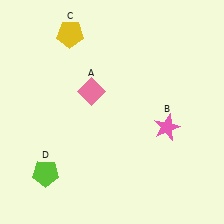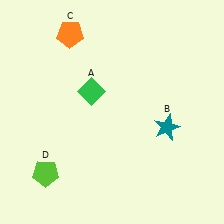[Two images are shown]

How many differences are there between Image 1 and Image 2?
There are 3 differences between the two images.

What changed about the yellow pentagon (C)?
In Image 1, C is yellow. In Image 2, it changed to orange.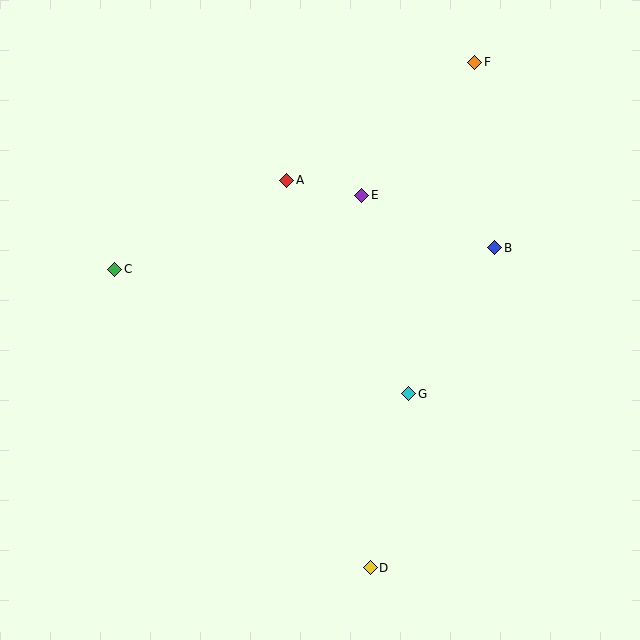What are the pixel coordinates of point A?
Point A is at (287, 180).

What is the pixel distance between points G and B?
The distance between G and B is 169 pixels.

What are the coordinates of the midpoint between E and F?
The midpoint between E and F is at (418, 129).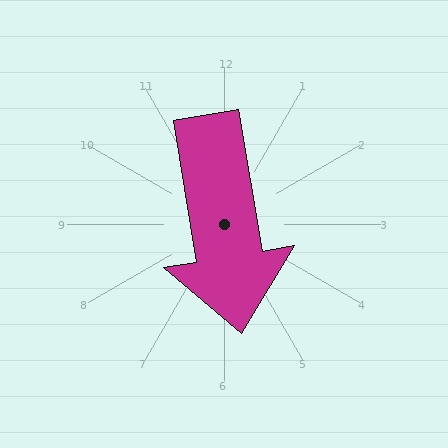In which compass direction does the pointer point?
South.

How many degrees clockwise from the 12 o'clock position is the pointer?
Approximately 171 degrees.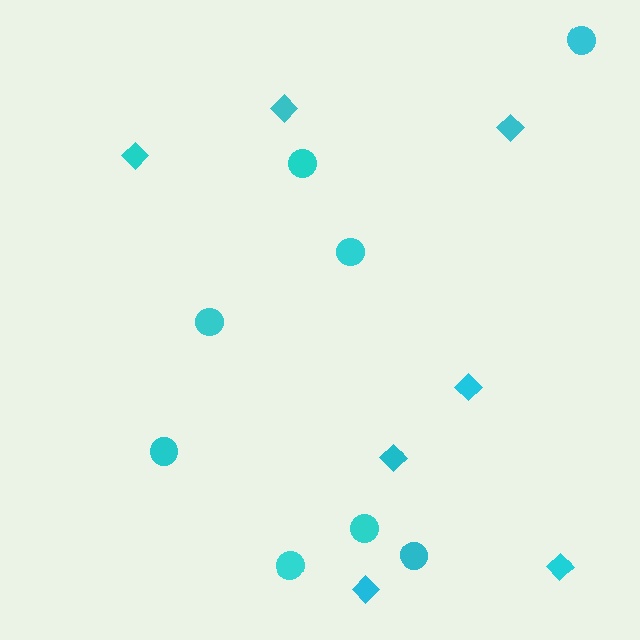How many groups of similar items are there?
There are 2 groups: one group of diamonds (7) and one group of circles (8).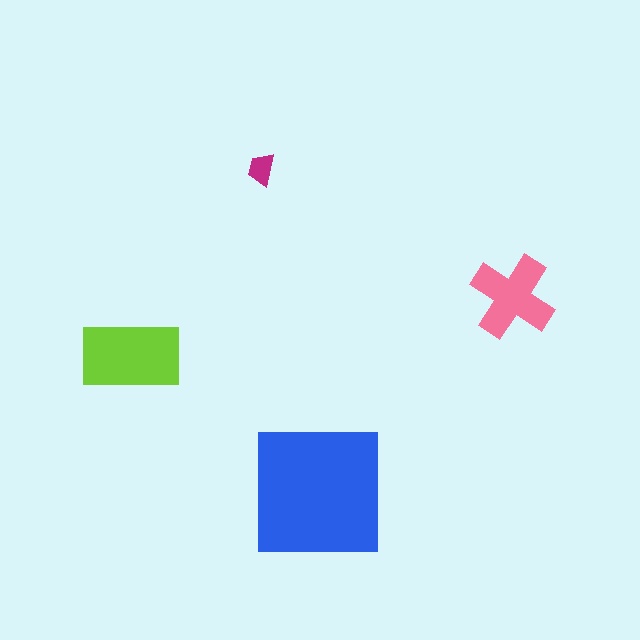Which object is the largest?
The blue square.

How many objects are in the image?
There are 4 objects in the image.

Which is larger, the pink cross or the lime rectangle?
The lime rectangle.